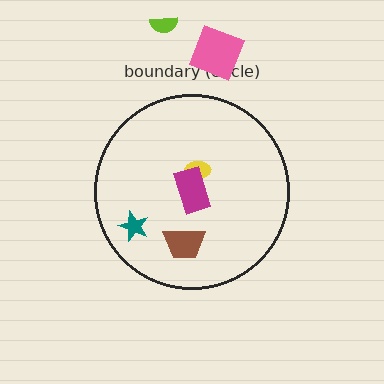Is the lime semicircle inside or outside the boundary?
Outside.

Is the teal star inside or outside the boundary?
Inside.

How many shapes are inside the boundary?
4 inside, 2 outside.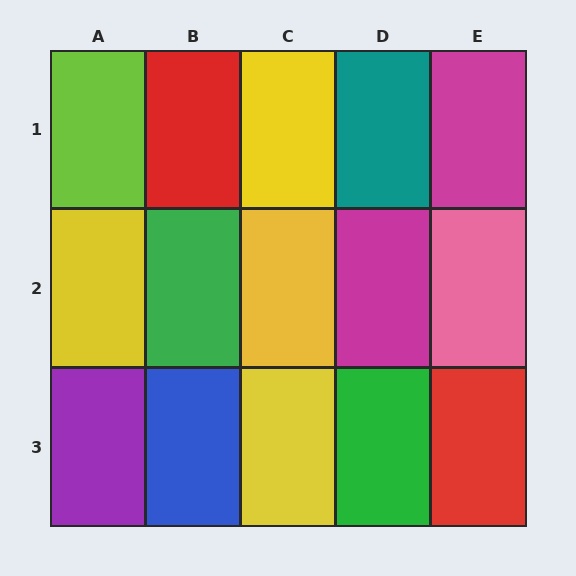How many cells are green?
2 cells are green.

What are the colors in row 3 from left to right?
Purple, blue, yellow, green, red.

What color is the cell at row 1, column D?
Teal.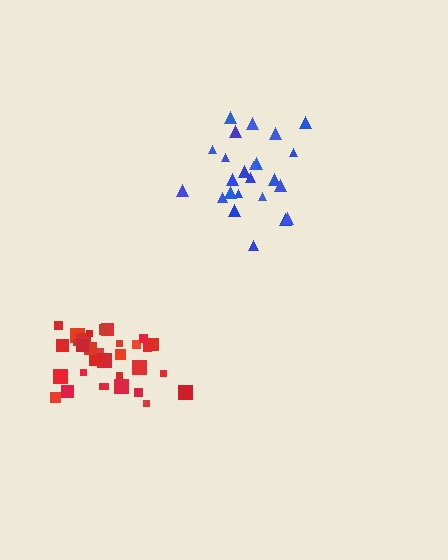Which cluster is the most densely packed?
Red.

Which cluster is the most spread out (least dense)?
Blue.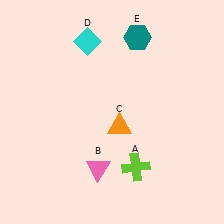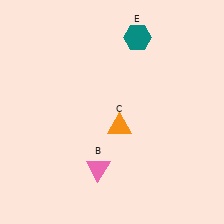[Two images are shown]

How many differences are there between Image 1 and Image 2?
There are 2 differences between the two images.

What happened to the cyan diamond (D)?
The cyan diamond (D) was removed in Image 2. It was in the top-left area of Image 1.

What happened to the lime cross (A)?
The lime cross (A) was removed in Image 2. It was in the bottom-right area of Image 1.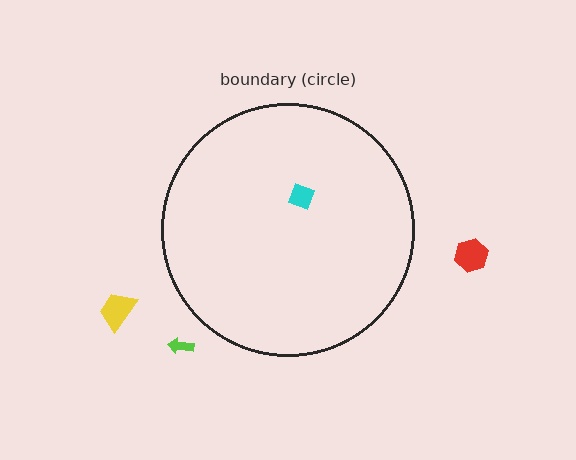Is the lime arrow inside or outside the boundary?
Outside.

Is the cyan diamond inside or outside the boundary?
Inside.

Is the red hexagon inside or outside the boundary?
Outside.